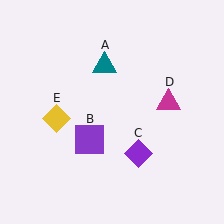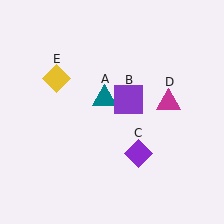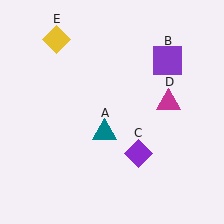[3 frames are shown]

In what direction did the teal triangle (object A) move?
The teal triangle (object A) moved down.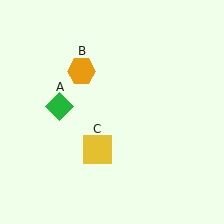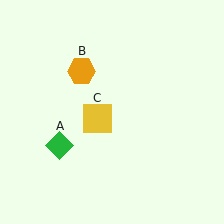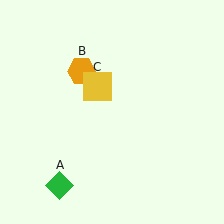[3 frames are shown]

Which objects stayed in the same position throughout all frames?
Orange hexagon (object B) remained stationary.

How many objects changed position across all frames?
2 objects changed position: green diamond (object A), yellow square (object C).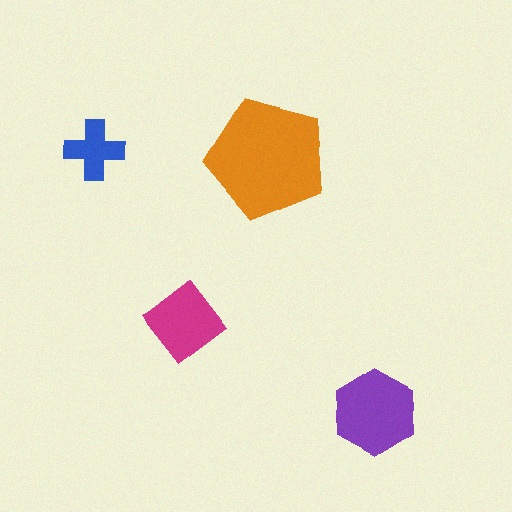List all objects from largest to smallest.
The orange pentagon, the purple hexagon, the magenta diamond, the blue cross.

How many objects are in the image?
There are 4 objects in the image.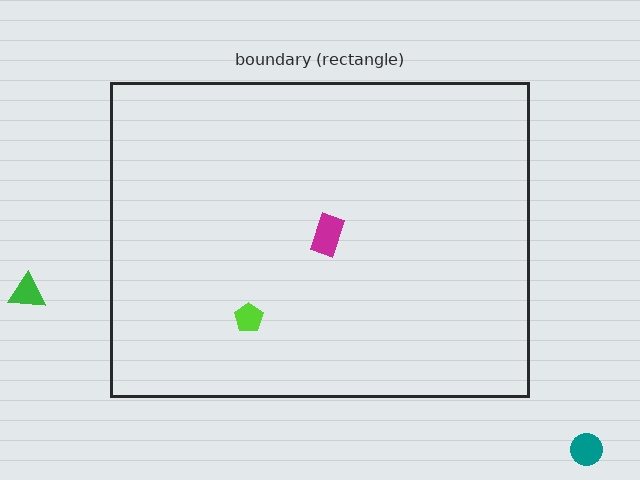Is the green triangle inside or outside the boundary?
Outside.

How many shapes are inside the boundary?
2 inside, 2 outside.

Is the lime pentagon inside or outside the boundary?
Inside.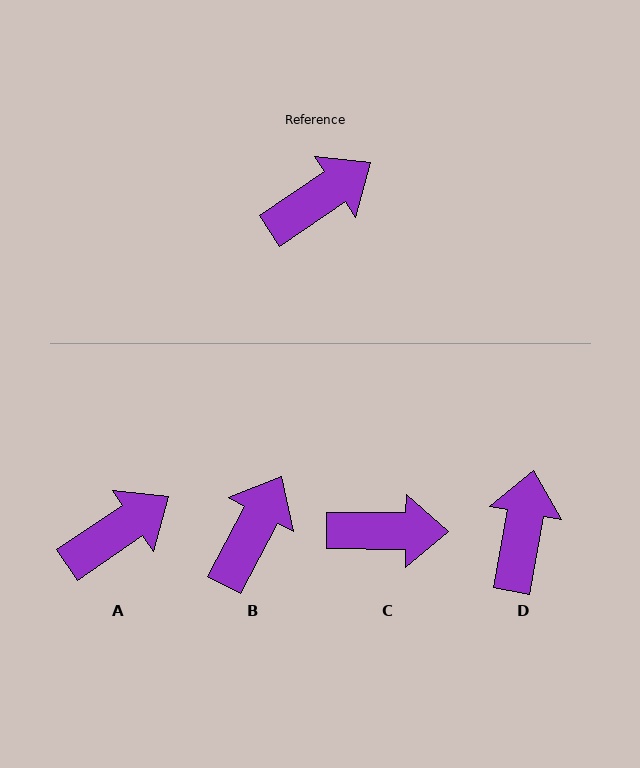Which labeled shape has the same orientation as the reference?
A.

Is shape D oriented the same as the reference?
No, it is off by about 46 degrees.